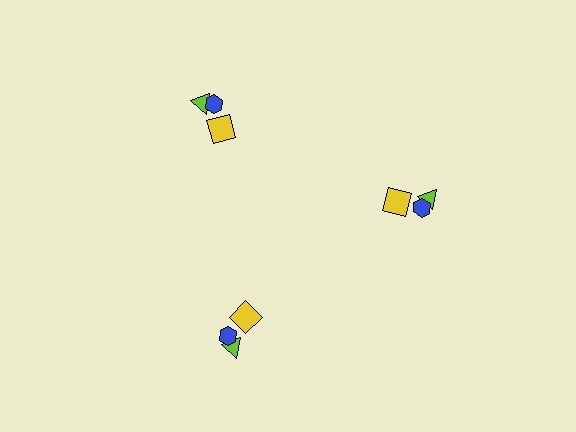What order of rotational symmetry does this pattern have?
This pattern has 3-fold rotational symmetry.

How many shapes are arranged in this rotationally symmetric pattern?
There are 9 shapes, arranged in 3 groups of 3.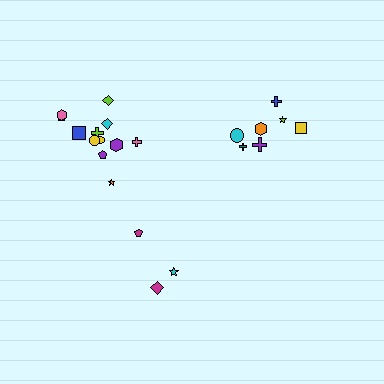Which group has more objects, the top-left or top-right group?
The top-left group.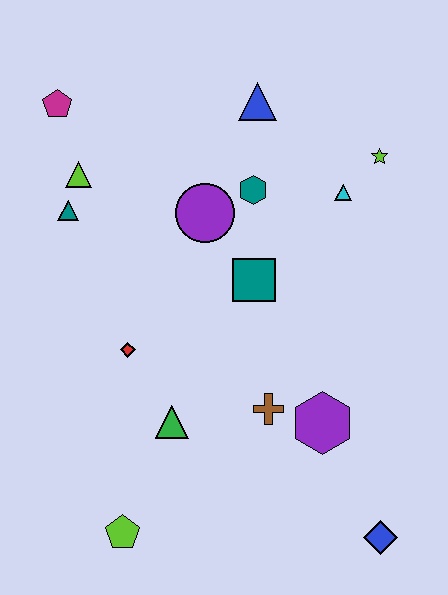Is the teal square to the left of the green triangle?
No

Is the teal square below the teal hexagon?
Yes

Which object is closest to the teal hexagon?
The purple circle is closest to the teal hexagon.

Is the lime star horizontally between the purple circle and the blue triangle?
No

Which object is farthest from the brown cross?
The magenta pentagon is farthest from the brown cross.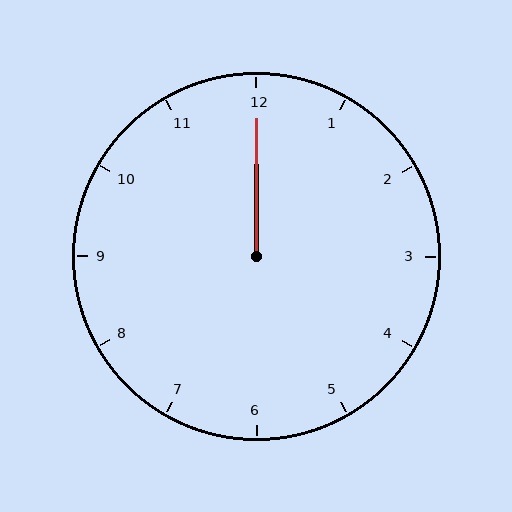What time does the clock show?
12:00.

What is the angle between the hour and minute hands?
Approximately 0 degrees.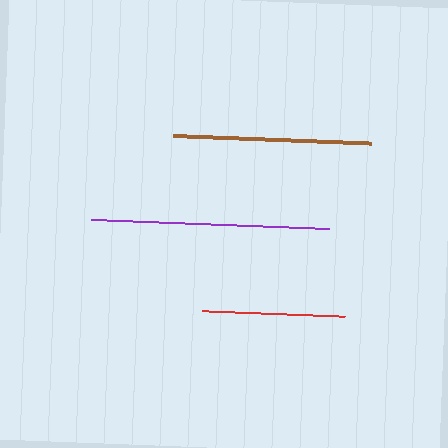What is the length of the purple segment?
The purple segment is approximately 238 pixels long.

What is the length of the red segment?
The red segment is approximately 143 pixels long.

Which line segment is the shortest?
The red line is the shortest at approximately 143 pixels.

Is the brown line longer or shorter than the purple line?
The purple line is longer than the brown line.